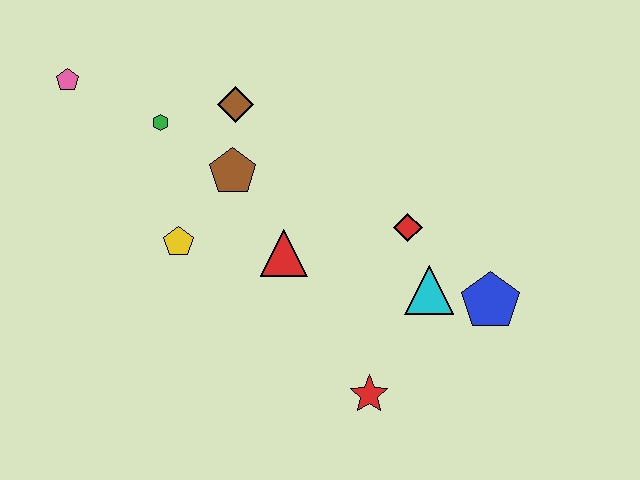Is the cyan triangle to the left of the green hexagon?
No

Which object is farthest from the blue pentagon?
The pink pentagon is farthest from the blue pentagon.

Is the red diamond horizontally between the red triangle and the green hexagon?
No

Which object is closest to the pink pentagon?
The green hexagon is closest to the pink pentagon.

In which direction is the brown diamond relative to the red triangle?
The brown diamond is above the red triangle.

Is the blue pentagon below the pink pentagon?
Yes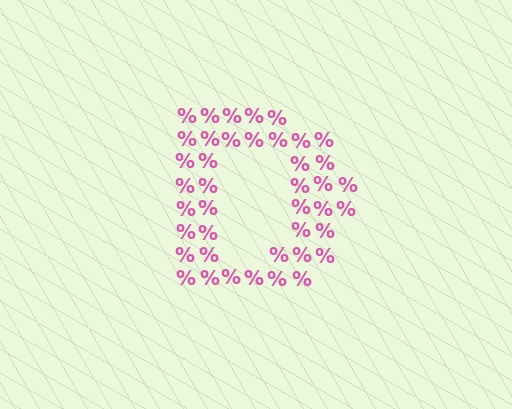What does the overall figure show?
The overall figure shows the letter D.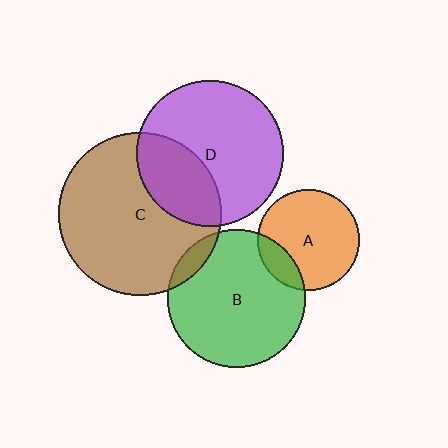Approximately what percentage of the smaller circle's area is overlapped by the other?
Approximately 30%.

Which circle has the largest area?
Circle C (brown).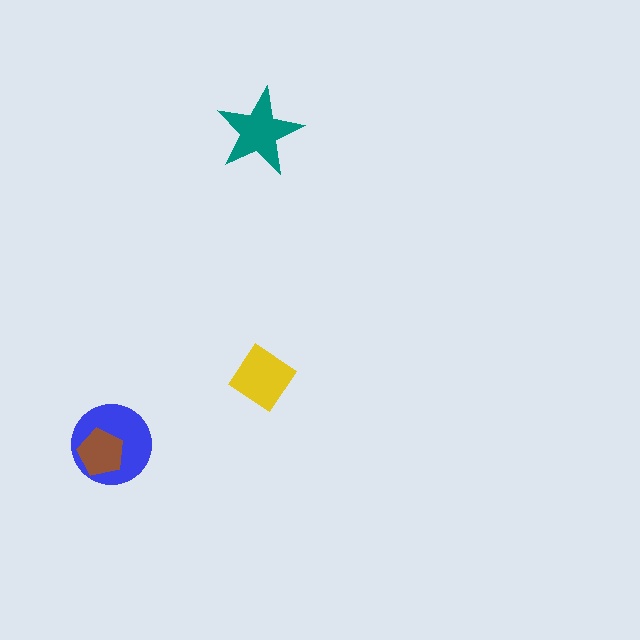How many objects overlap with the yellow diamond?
0 objects overlap with the yellow diamond.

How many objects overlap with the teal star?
0 objects overlap with the teal star.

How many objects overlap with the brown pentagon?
1 object overlaps with the brown pentagon.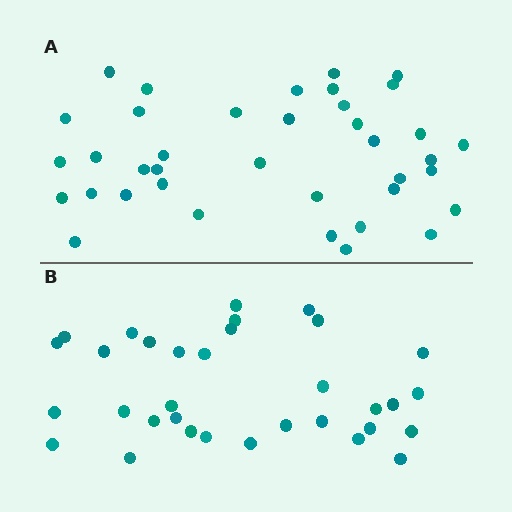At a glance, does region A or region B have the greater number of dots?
Region A (the top region) has more dots.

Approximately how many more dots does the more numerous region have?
Region A has about 5 more dots than region B.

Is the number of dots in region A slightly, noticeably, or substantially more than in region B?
Region A has only slightly more — the two regions are fairly close. The ratio is roughly 1.2 to 1.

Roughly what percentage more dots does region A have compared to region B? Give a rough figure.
About 15% more.